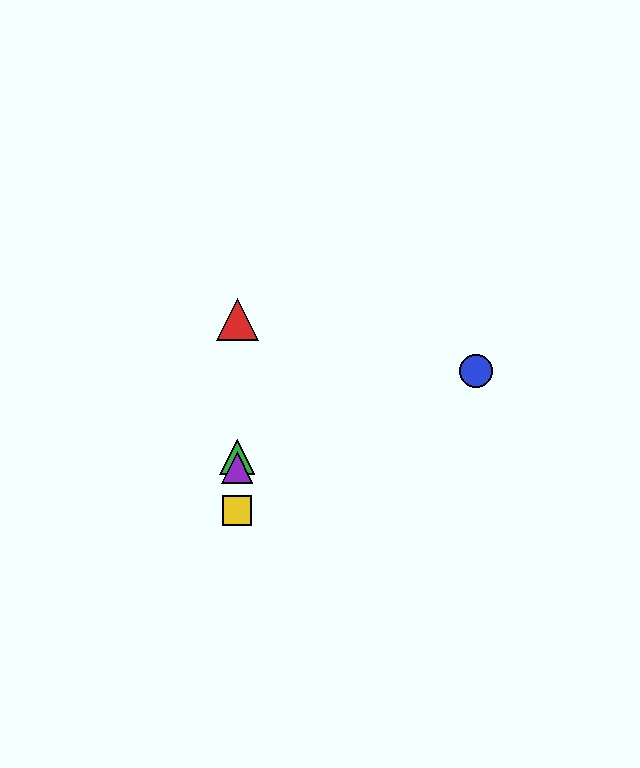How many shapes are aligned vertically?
4 shapes (the red triangle, the green triangle, the yellow square, the purple triangle) are aligned vertically.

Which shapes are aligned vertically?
The red triangle, the green triangle, the yellow square, the purple triangle are aligned vertically.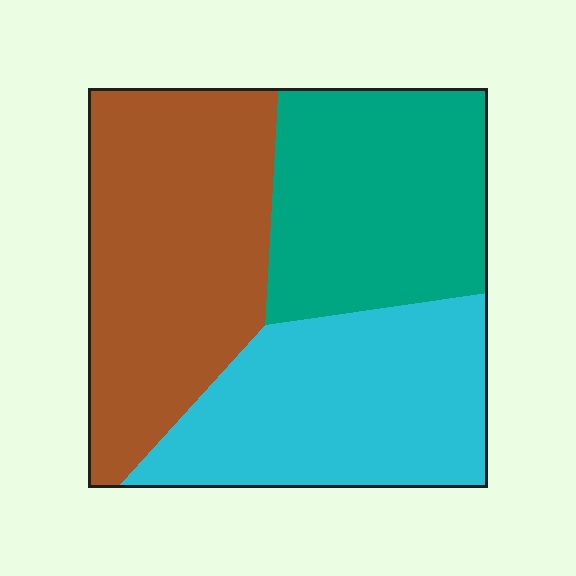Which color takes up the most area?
Brown, at roughly 40%.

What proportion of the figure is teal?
Teal covers roughly 30% of the figure.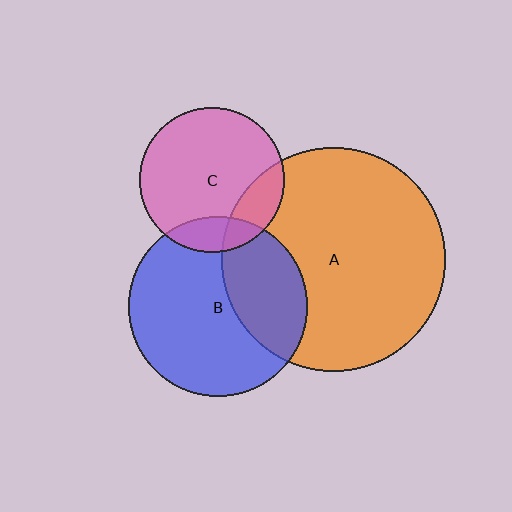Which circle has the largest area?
Circle A (orange).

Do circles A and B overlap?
Yes.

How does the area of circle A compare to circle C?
Approximately 2.4 times.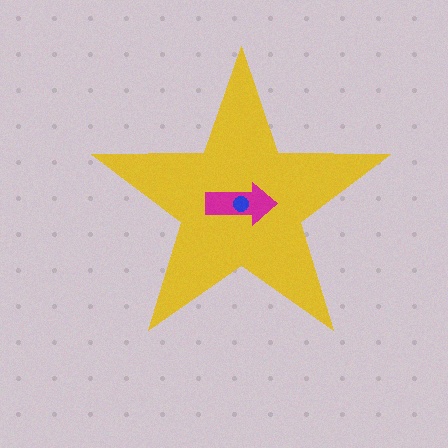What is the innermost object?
The blue circle.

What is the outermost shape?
The yellow star.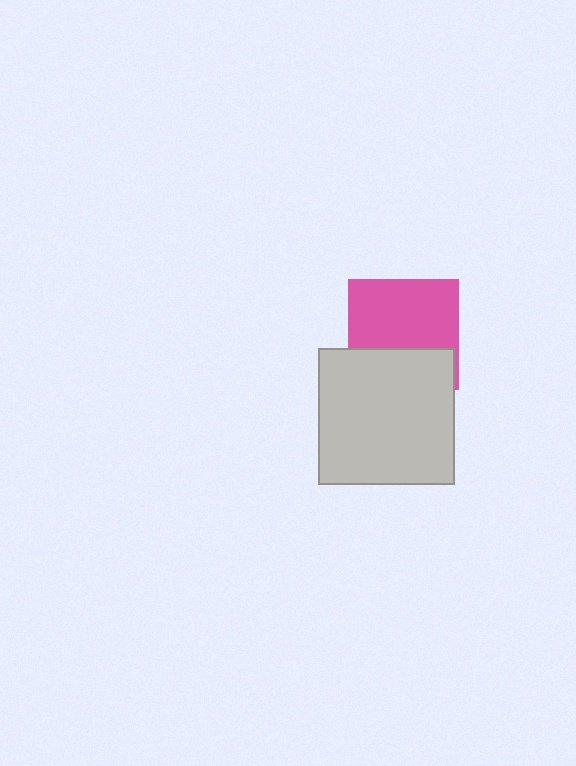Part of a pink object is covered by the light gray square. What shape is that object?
It is a square.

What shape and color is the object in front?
The object in front is a light gray square.